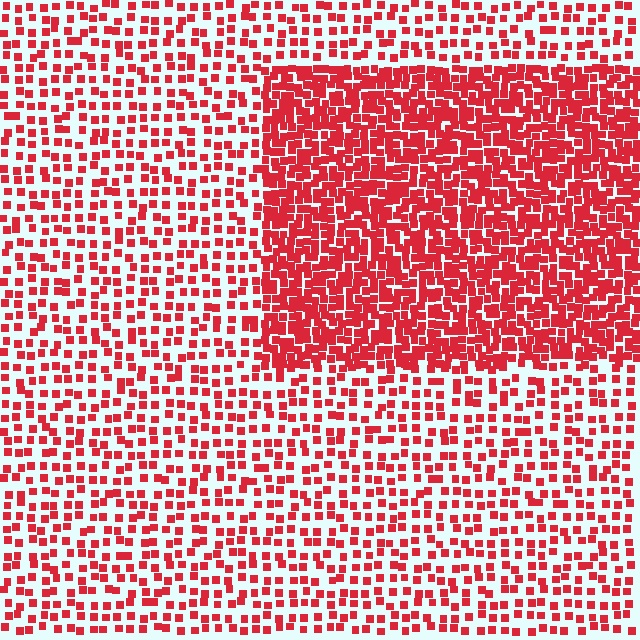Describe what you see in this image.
The image contains small red elements arranged at two different densities. A rectangle-shaped region is visible where the elements are more densely packed than the surrounding area.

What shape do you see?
I see a rectangle.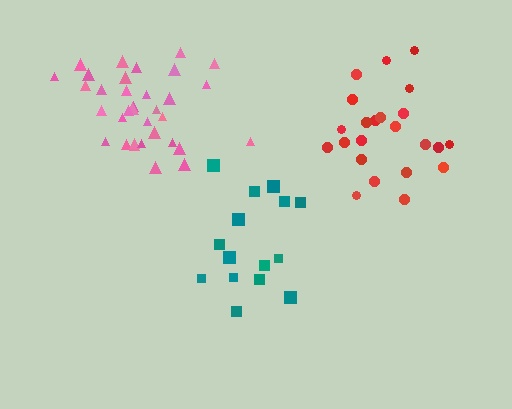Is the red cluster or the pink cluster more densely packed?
Pink.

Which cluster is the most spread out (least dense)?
Teal.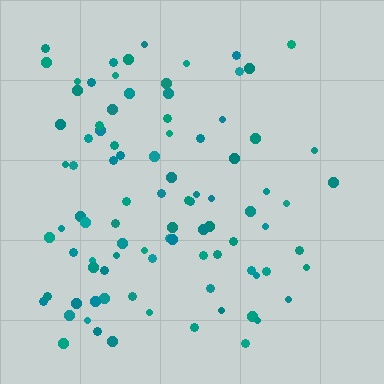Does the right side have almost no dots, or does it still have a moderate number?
Still a moderate number, just noticeably fewer than the left.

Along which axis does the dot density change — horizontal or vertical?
Horizontal.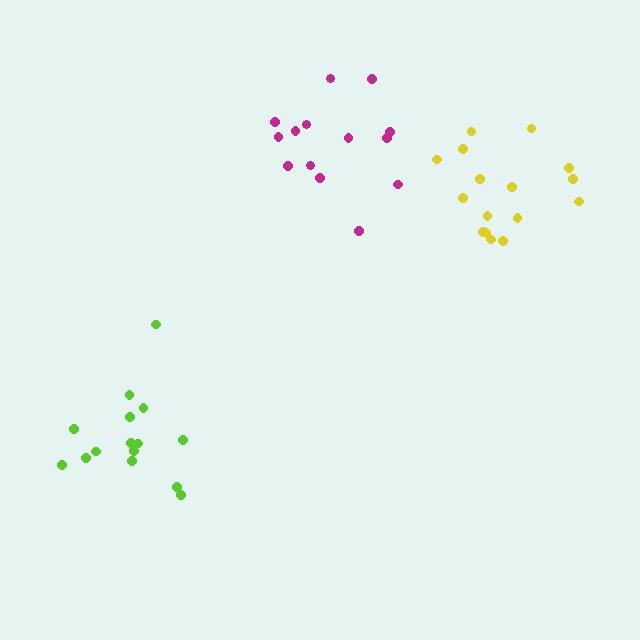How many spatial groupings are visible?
There are 3 spatial groupings.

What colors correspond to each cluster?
The clusters are colored: magenta, lime, yellow.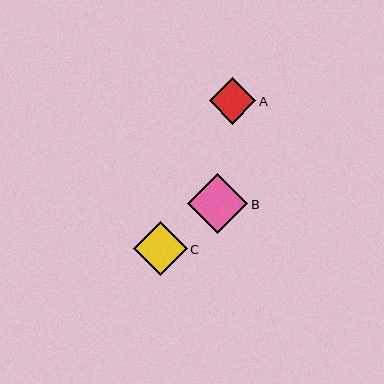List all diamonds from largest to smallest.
From largest to smallest: B, C, A.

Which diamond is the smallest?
Diamond A is the smallest with a size of approximately 47 pixels.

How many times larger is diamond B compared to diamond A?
Diamond B is approximately 1.3 times the size of diamond A.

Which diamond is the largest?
Diamond B is the largest with a size of approximately 60 pixels.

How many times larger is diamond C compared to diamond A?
Diamond C is approximately 1.2 times the size of diamond A.